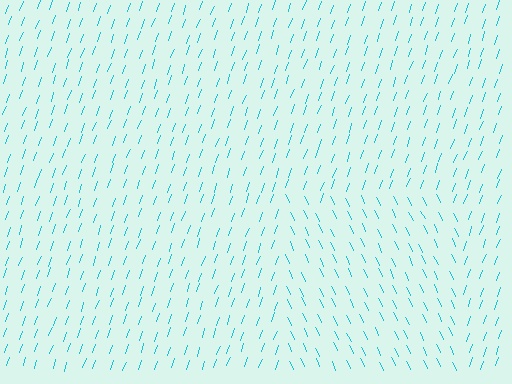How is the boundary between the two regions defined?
The boundary is defined purely by a change in line orientation (approximately 45 degrees difference). All lines are the same color and thickness.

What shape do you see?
I see a rectangle.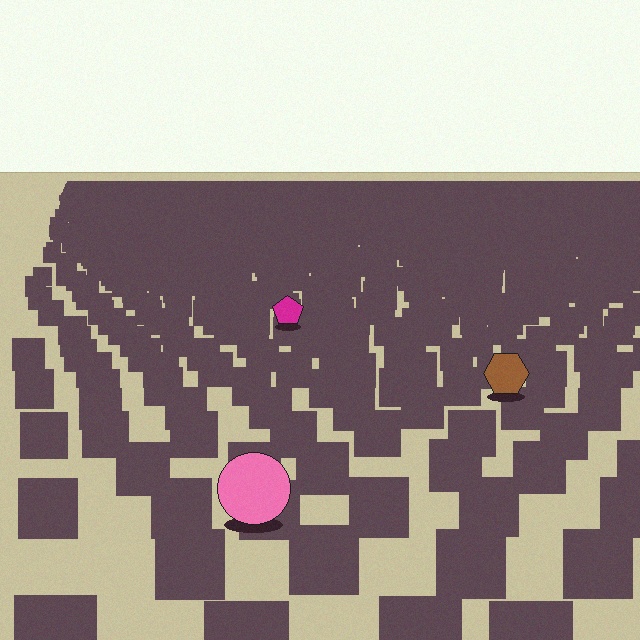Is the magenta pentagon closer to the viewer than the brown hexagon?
No. The brown hexagon is closer — you can tell from the texture gradient: the ground texture is coarser near it.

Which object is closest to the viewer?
The pink circle is closest. The texture marks near it are larger and more spread out.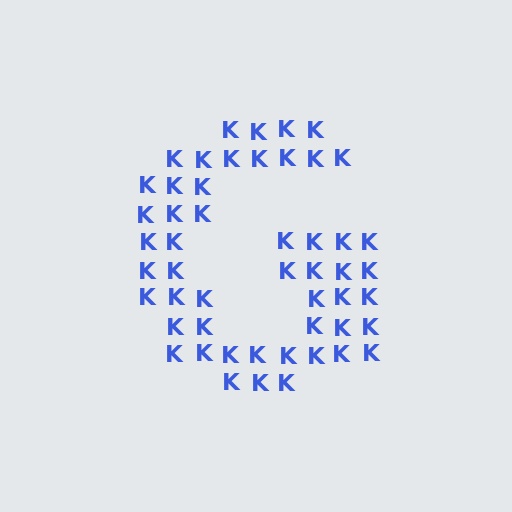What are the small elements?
The small elements are letter K's.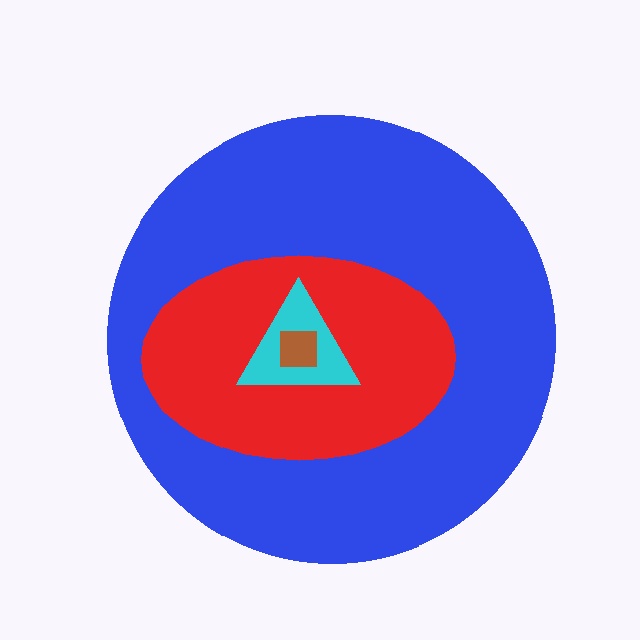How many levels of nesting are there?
4.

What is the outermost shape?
The blue circle.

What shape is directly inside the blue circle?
The red ellipse.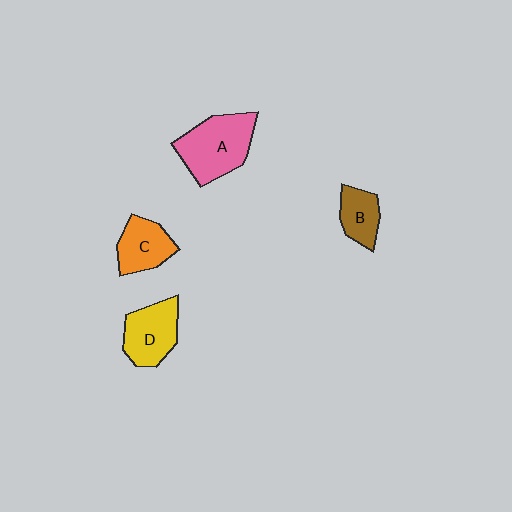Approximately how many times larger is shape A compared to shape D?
Approximately 1.3 times.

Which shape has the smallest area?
Shape B (brown).